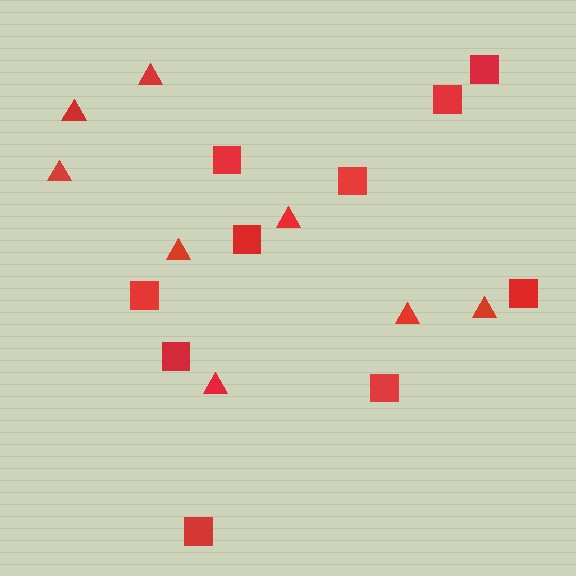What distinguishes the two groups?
There are 2 groups: one group of triangles (8) and one group of squares (10).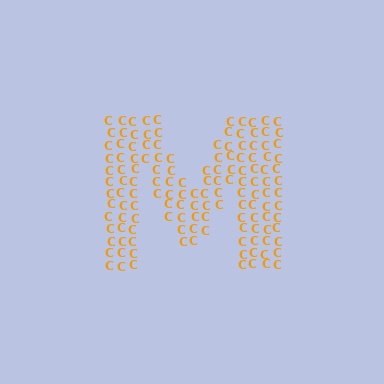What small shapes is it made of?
It is made of small letter C's.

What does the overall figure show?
The overall figure shows the letter M.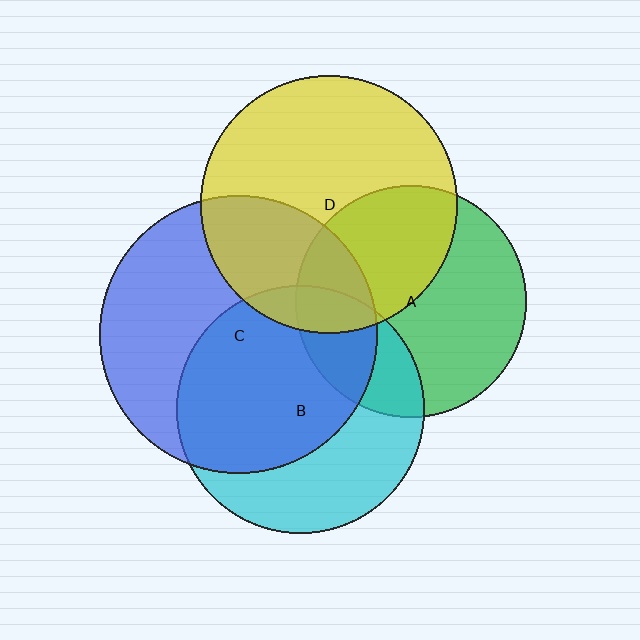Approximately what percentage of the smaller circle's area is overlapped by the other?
Approximately 60%.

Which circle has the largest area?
Circle C (blue).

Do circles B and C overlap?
Yes.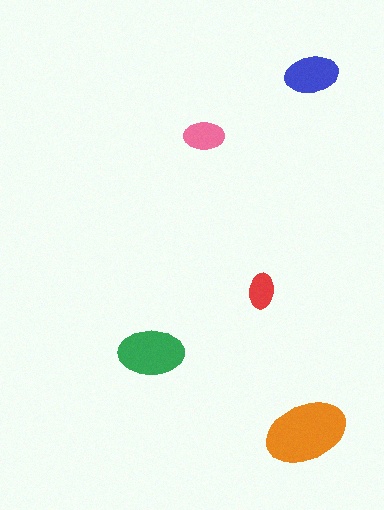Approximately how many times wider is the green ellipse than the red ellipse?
About 2 times wider.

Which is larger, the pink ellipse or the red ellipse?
The pink one.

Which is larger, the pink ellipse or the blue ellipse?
The blue one.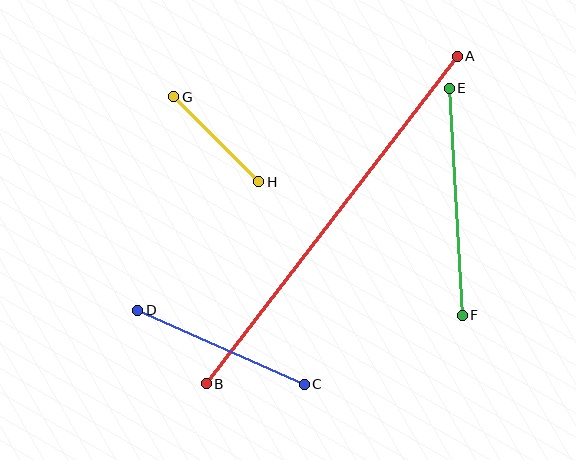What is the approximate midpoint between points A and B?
The midpoint is at approximately (332, 220) pixels.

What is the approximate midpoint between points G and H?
The midpoint is at approximately (216, 139) pixels.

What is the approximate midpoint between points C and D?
The midpoint is at approximately (221, 347) pixels.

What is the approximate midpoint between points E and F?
The midpoint is at approximately (456, 202) pixels.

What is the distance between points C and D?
The distance is approximately 182 pixels.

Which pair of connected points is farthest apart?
Points A and B are farthest apart.